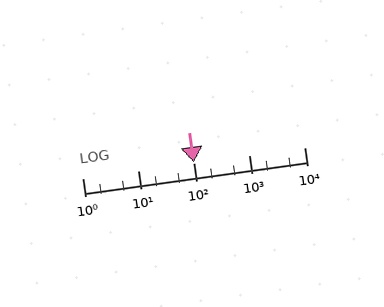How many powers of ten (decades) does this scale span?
The scale spans 4 decades, from 1 to 10000.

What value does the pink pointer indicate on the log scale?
The pointer indicates approximately 100.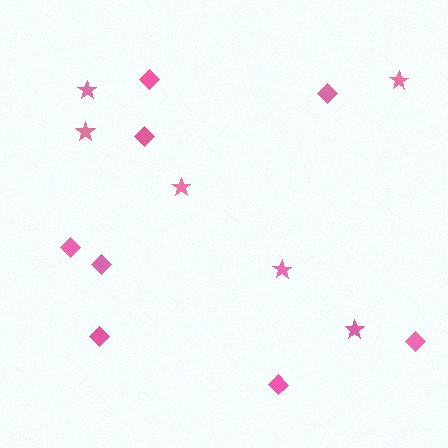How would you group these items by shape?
There are 2 groups: one group of diamonds (8) and one group of stars (6).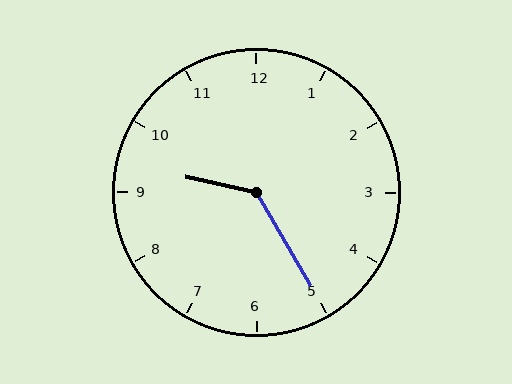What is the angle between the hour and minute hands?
Approximately 132 degrees.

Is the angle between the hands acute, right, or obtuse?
It is obtuse.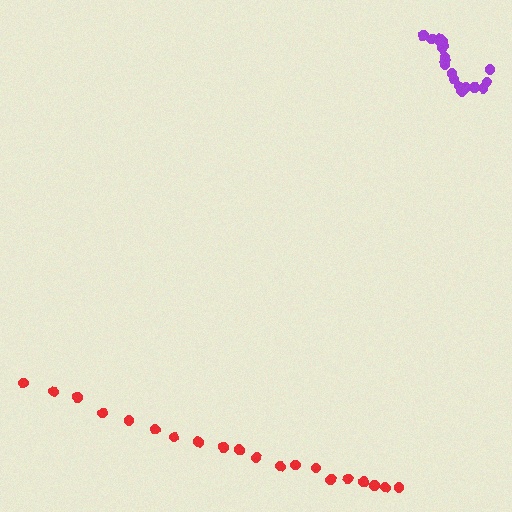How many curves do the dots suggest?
There are 2 distinct paths.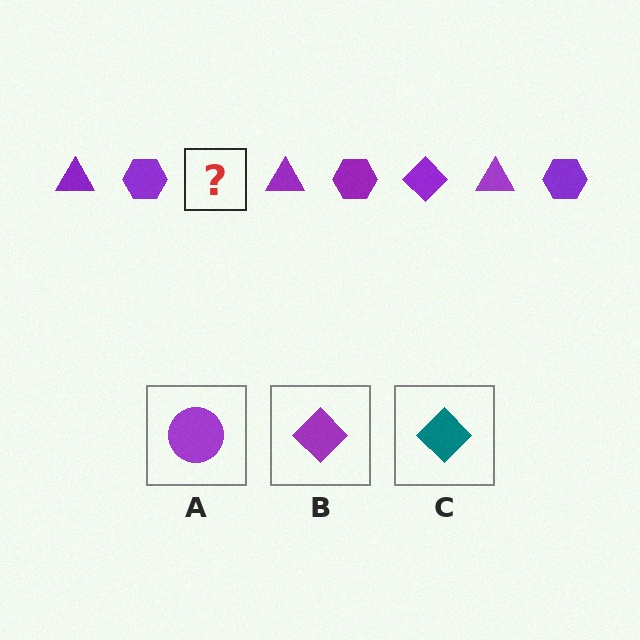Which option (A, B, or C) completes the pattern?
B.